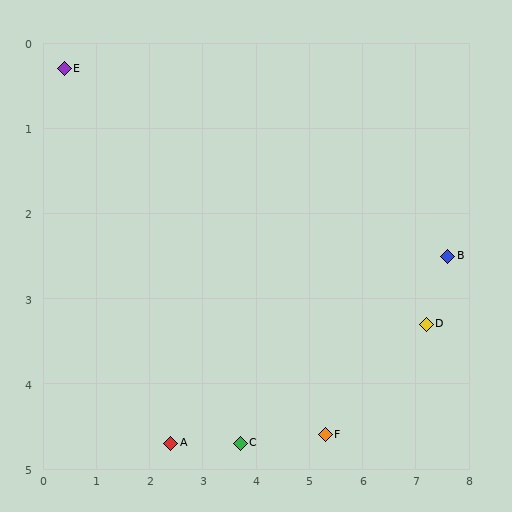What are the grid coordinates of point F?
Point F is at approximately (5.3, 4.6).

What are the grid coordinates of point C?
Point C is at approximately (3.7, 4.7).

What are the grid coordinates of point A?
Point A is at approximately (2.4, 4.7).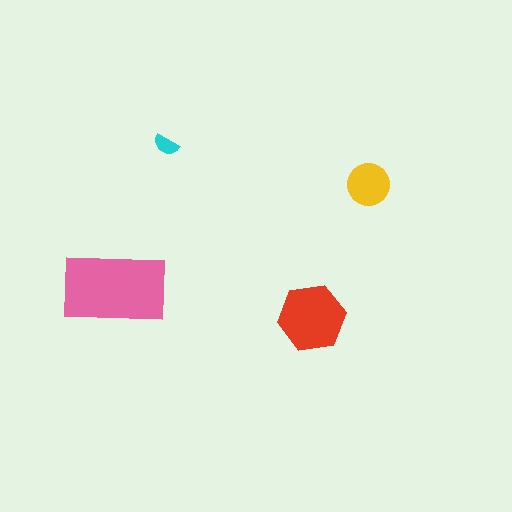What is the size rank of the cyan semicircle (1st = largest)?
4th.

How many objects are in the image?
There are 4 objects in the image.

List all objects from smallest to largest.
The cyan semicircle, the yellow circle, the red hexagon, the pink rectangle.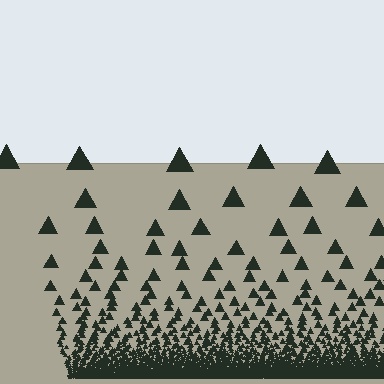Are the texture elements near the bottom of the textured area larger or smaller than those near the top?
Smaller. The gradient is inverted — elements near the bottom are smaller and denser.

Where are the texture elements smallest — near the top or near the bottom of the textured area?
Near the bottom.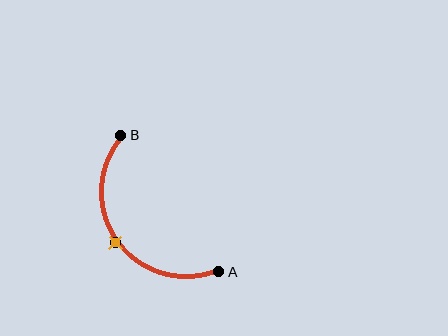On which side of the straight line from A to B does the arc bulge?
The arc bulges below and to the left of the straight line connecting A and B.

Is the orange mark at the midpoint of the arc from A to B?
Yes. The orange mark lies on the arc at equal arc-length from both A and B — it is the arc midpoint.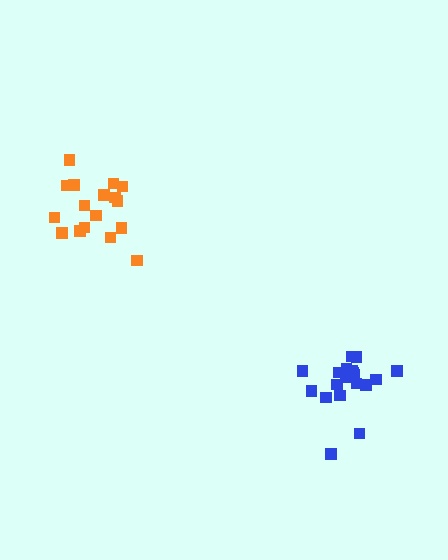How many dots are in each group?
Group 1: 19 dots, Group 2: 17 dots (36 total).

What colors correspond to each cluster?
The clusters are colored: blue, orange.